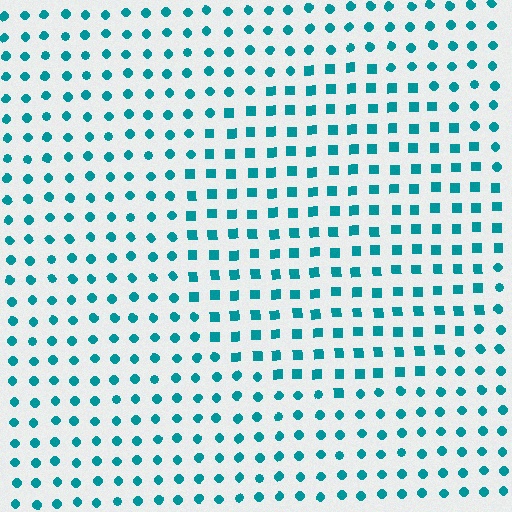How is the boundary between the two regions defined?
The boundary is defined by a change in element shape: squares inside vs. circles outside. All elements share the same color and spacing.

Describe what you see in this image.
The image is filled with small teal elements arranged in a uniform grid. A circle-shaped region contains squares, while the surrounding area contains circles. The boundary is defined purely by the change in element shape.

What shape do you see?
I see a circle.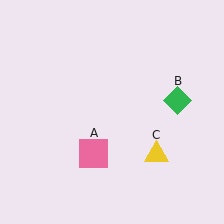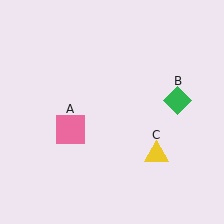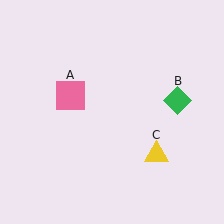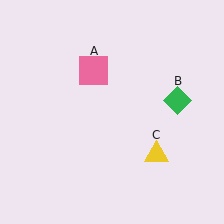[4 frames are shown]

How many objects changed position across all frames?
1 object changed position: pink square (object A).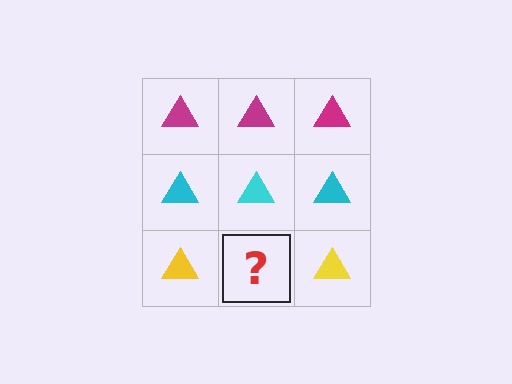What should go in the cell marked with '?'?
The missing cell should contain a yellow triangle.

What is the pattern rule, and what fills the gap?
The rule is that each row has a consistent color. The gap should be filled with a yellow triangle.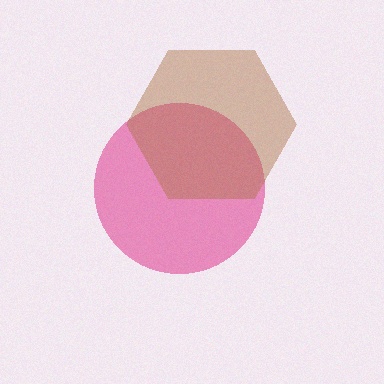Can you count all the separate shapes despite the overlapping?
Yes, there are 2 separate shapes.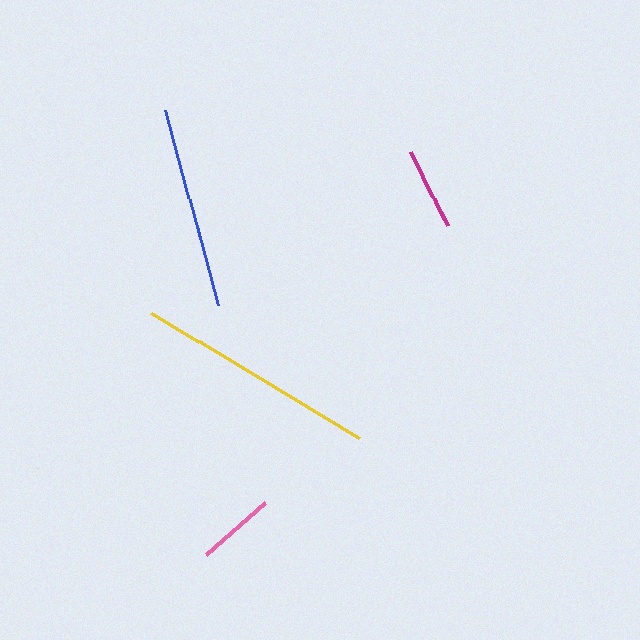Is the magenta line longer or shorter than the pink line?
The magenta line is longer than the pink line.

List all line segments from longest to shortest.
From longest to shortest: yellow, blue, magenta, pink.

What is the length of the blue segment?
The blue segment is approximately 203 pixels long.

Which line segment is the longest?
The yellow line is the longest at approximately 244 pixels.